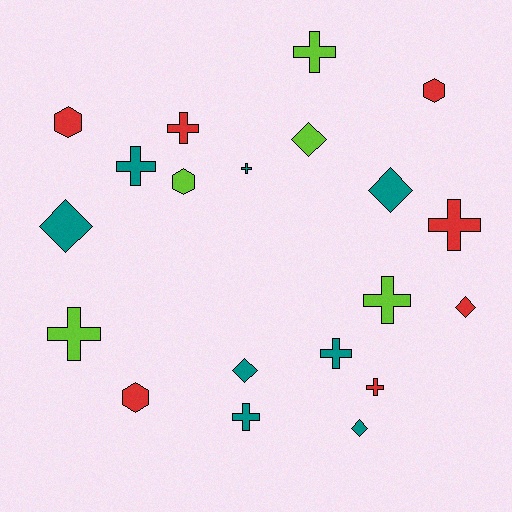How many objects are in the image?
There are 20 objects.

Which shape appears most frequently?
Cross, with 10 objects.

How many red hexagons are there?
There are 3 red hexagons.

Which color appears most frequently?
Teal, with 8 objects.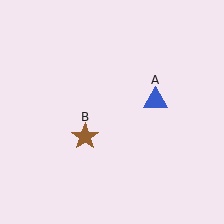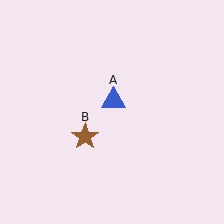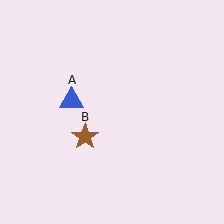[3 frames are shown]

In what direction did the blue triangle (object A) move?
The blue triangle (object A) moved left.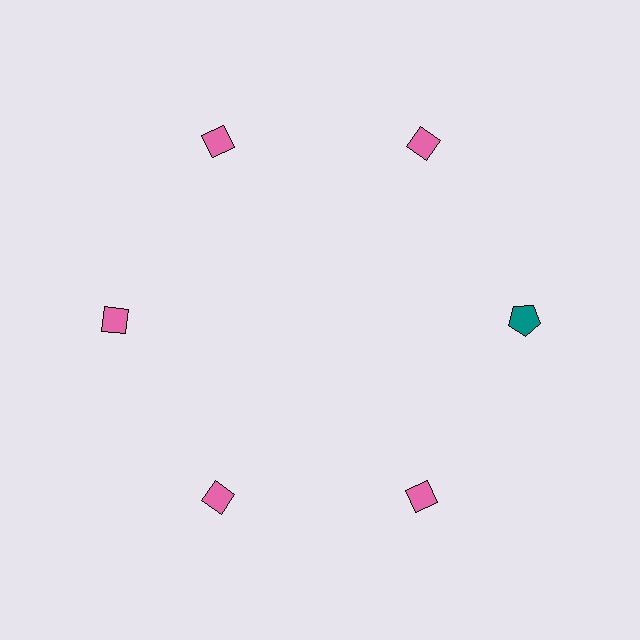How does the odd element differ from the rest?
It differs in both color (teal instead of pink) and shape (pentagon instead of diamond).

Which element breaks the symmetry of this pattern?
The teal pentagon at roughly the 3 o'clock position breaks the symmetry. All other shapes are pink diamonds.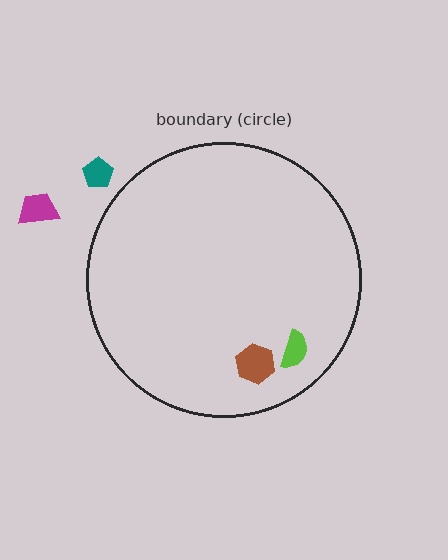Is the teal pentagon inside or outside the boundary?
Outside.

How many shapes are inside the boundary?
2 inside, 2 outside.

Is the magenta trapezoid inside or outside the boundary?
Outside.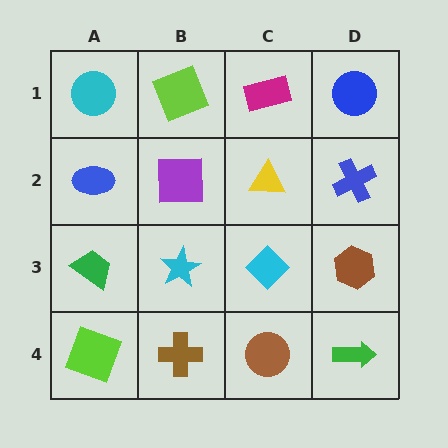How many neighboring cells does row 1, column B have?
3.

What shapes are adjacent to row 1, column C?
A yellow triangle (row 2, column C), a lime square (row 1, column B), a blue circle (row 1, column D).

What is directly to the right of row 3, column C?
A brown hexagon.